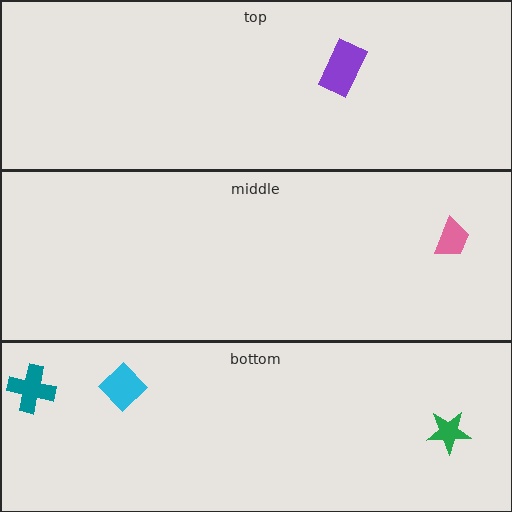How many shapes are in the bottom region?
3.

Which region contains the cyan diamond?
The bottom region.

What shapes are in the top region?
The purple rectangle.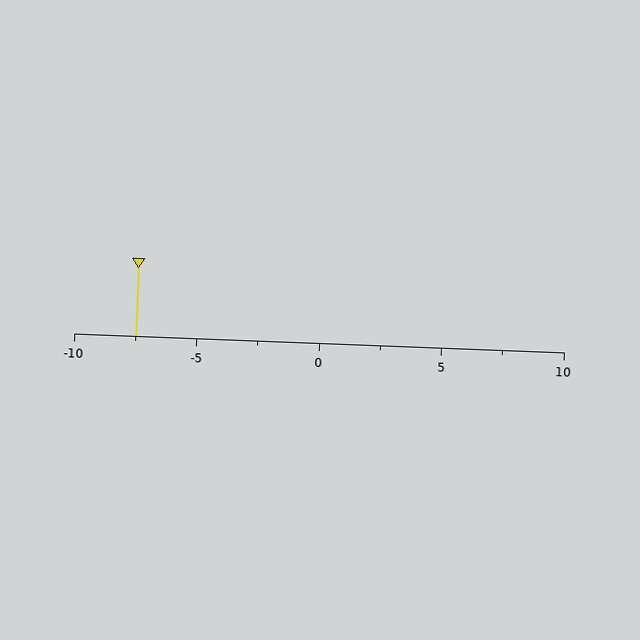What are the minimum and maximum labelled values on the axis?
The axis runs from -10 to 10.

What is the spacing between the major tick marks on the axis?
The major ticks are spaced 5 apart.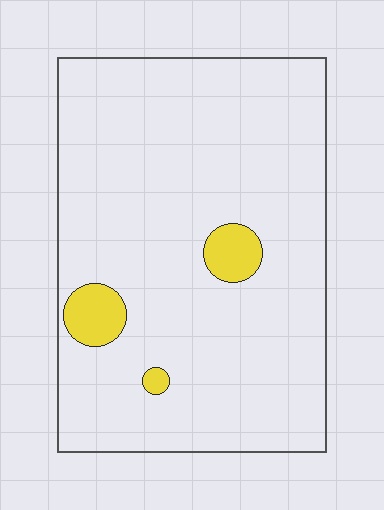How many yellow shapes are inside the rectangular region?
3.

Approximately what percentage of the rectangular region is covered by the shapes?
Approximately 5%.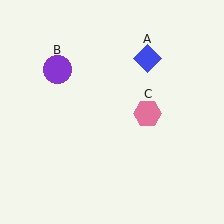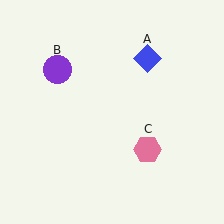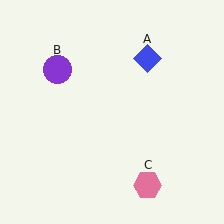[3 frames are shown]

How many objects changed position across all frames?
1 object changed position: pink hexagon (object C).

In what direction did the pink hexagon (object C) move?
The pink hexagon (object C) moved down.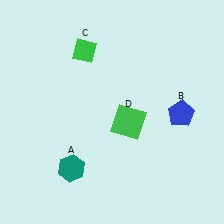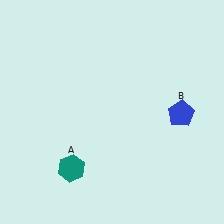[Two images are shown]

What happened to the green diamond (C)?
The green diamond (C) was removed in Image 2. It was in the top-left area of Image 1.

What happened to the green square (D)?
The green square (D) was removed in Image 2. It was in the bottom-right area of Image 1.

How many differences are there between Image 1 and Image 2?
There are 2 differences between the two images.